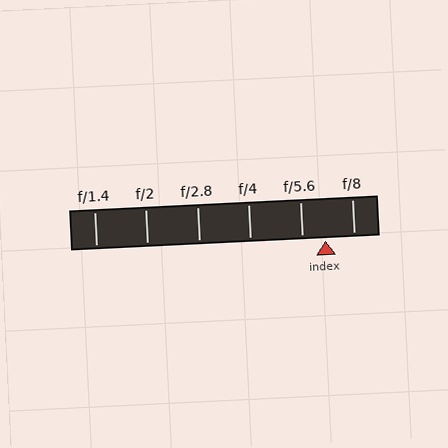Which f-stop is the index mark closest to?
The index mark is closest to f/5.6.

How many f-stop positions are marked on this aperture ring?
There are 6 f-stop positions marked.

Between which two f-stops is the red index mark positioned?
The index mark is between f/5.6 and f/8.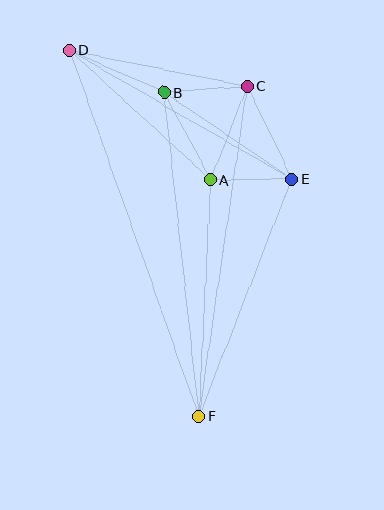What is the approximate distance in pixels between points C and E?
The distance between C and E is approximately 103 pixels.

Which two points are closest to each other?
Points A and E are closest to each other.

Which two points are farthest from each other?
Points D and F are farthest from each other.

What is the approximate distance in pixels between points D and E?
The distance between D and E is approximately 257 pixels.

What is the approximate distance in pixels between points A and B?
The distance between A and B is approximately 99 pixels.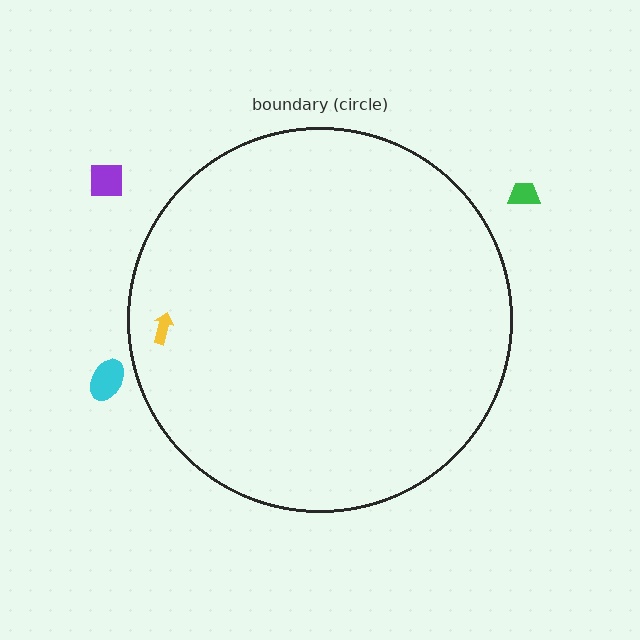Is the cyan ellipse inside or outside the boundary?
Outside.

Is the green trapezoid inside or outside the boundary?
Outside.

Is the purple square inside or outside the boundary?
Outside.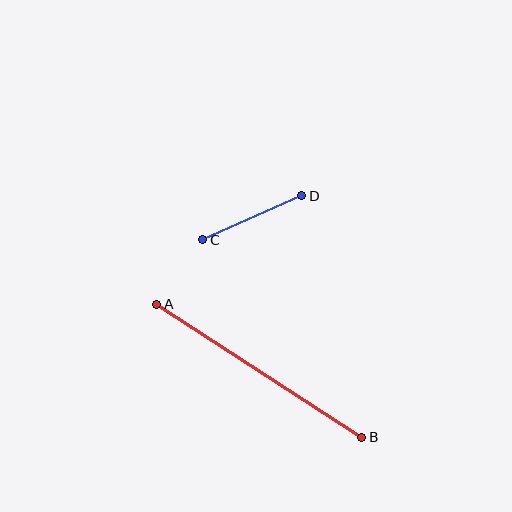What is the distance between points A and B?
The distance is approximately 244 pixels.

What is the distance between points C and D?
The distance is approximately 108 pixels.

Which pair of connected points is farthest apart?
Points A and B are farthest apart.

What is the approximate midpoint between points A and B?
The midpoint is at approximately (259, 371) pixels.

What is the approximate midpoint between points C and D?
The midpoint is at approximately (252, 218) pixels.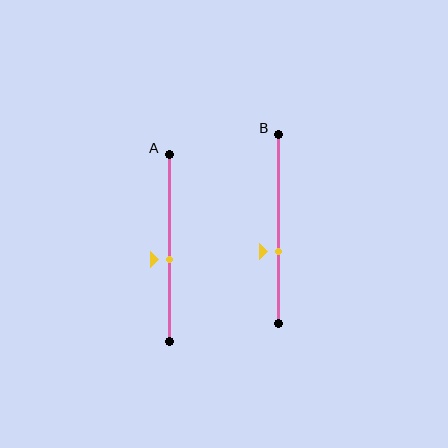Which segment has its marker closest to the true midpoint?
Segment A has its marker closest to the true midpoint.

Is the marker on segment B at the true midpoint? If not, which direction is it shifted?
No, the marker on segment B is shifted downward by about 12% of the segment length.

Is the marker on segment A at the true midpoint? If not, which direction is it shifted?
No, the marker on segment A is shifted downward by about 6% of the segment length.